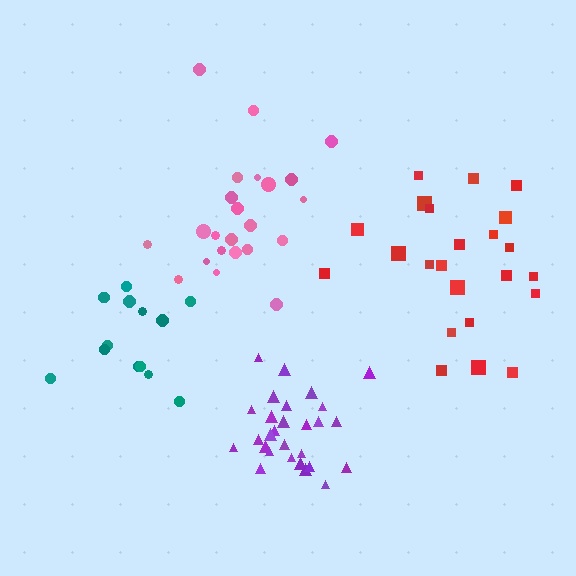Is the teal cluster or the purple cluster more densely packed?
Purple.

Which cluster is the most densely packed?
Purple.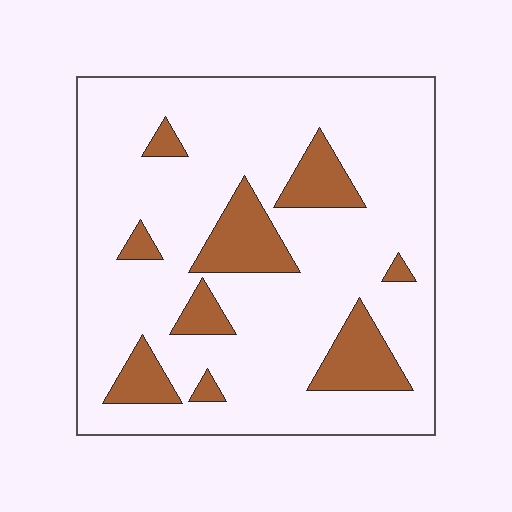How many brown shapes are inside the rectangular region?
9.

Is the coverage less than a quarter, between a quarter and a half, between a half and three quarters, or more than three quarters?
Less than a quarter.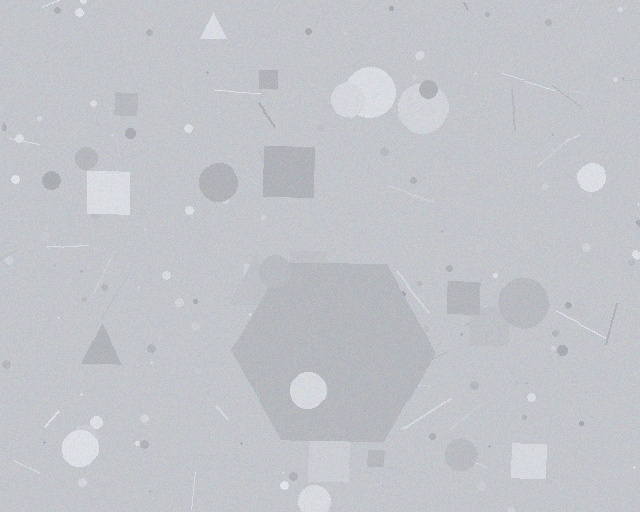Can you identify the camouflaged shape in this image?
The camouflaged shape is a hexagon.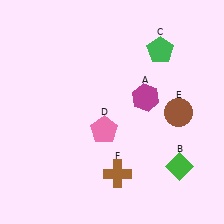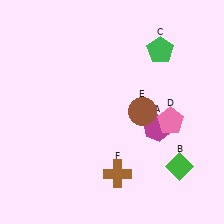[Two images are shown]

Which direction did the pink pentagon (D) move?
The pink pentagon (D) moved right.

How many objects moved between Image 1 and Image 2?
3 objects moved between the two images.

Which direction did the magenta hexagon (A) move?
The magenta hexagon (A) moved down.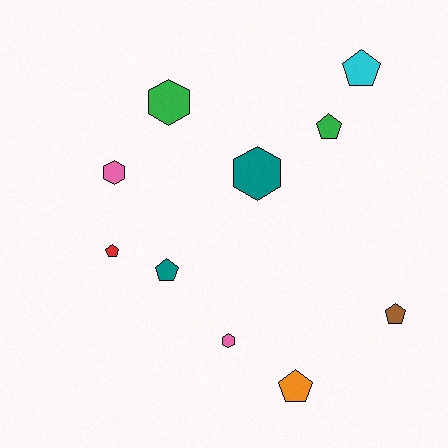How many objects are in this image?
There are 10 objects.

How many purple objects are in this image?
There are no purple objects.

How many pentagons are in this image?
There are 6 pentagons.